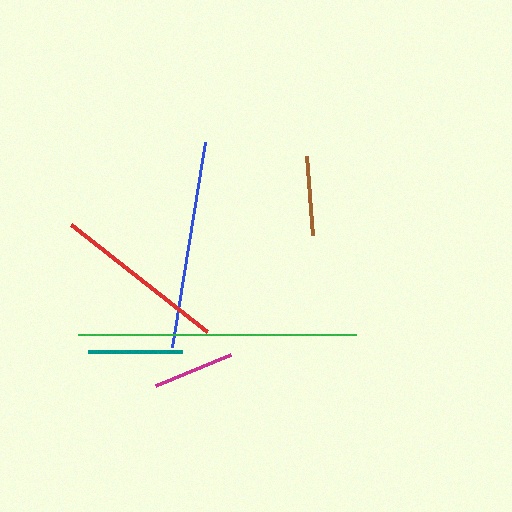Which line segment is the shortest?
The brown line is the shortest at approximately 79 pixels.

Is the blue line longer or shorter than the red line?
The blue line is longer than the red line.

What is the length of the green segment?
The green segment is approximately 278 pixels long.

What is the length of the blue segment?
The blue segment is approximately 207 pixels long.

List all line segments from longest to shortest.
From longest to shortest: green, blue, red, teal, magenta, brown.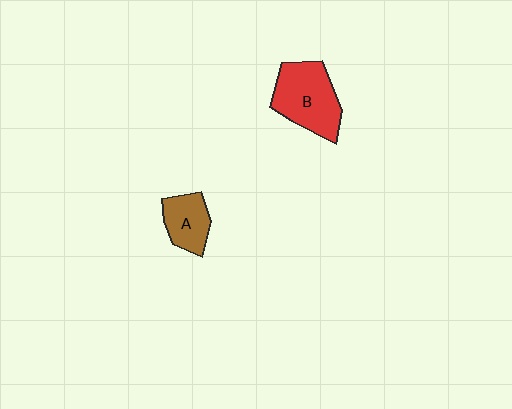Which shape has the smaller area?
Shape A (brown).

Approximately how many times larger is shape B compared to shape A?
Approximately 1.7 times.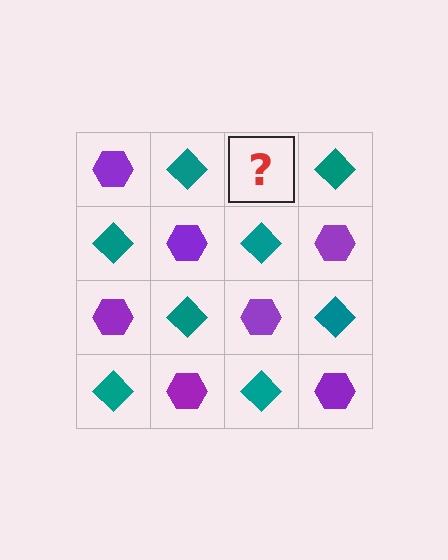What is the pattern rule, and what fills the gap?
The rule is that it alternates purple hexagon and teal diamond in a checkerboard pattern. The gap should be filled with a purple hexagon.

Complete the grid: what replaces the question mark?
The question mark should be replaced with a purple hexagon.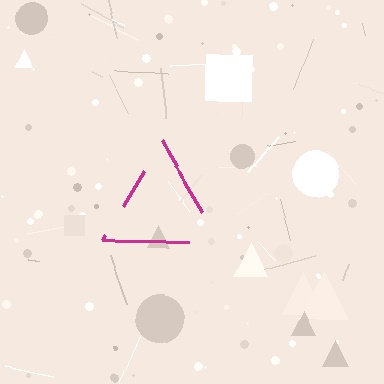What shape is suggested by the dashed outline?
The dashed outline suggests a triangle.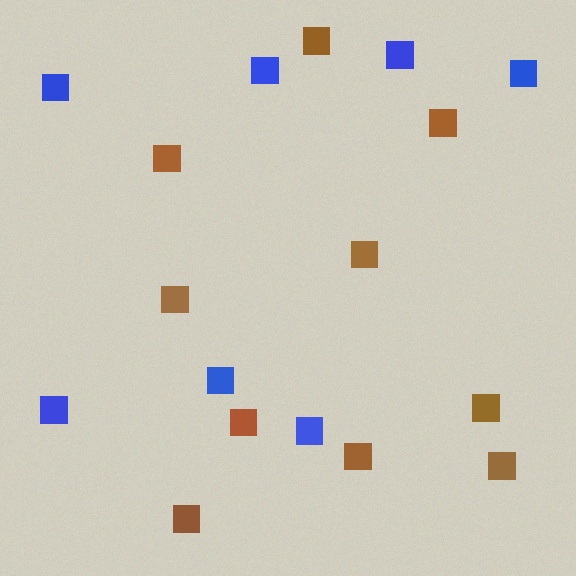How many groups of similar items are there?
There are 2 groups: one group of blue squares (7) and one group of brown squares (10).